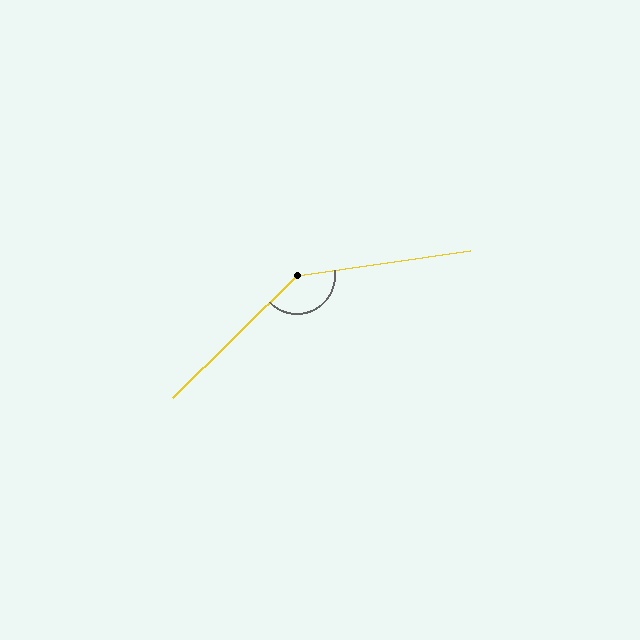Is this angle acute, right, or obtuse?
It is obtuse.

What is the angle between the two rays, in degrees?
Approximately 144 degrees.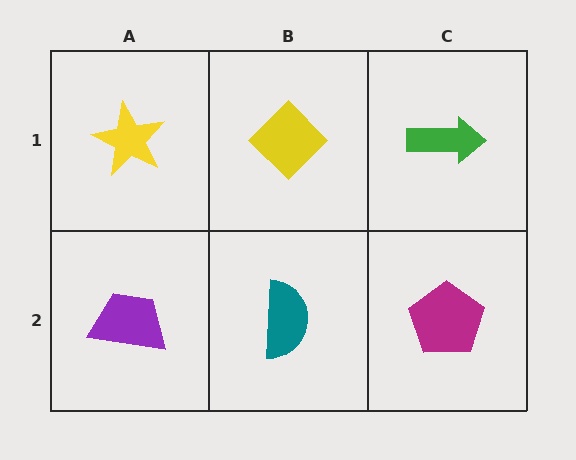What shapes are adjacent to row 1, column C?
A magenta pentagon (row 2, column C), a yellow diamond (row 1, column B).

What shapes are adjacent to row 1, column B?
A teal semicircle (row 2, column B), a yellow star (row 1, column A), a green arrow (row 1, column C).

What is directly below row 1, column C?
A magenta pentagon.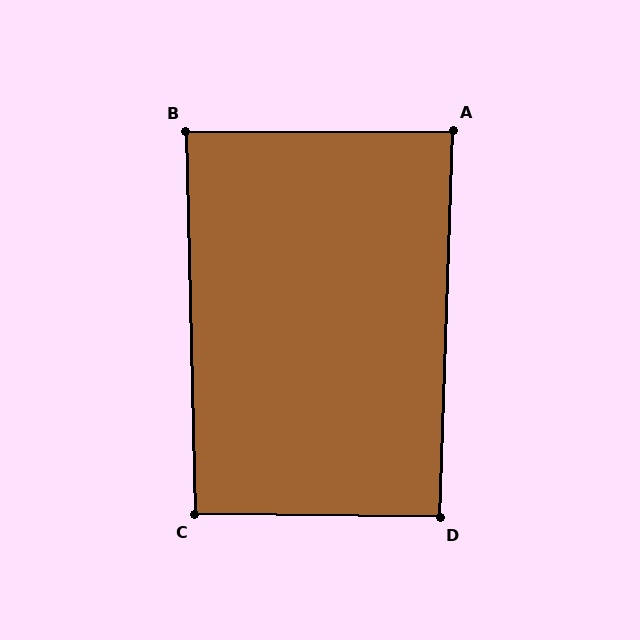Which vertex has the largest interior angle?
C, at approximately 92 degrees.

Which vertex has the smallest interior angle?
A, at approximately 88 degrees.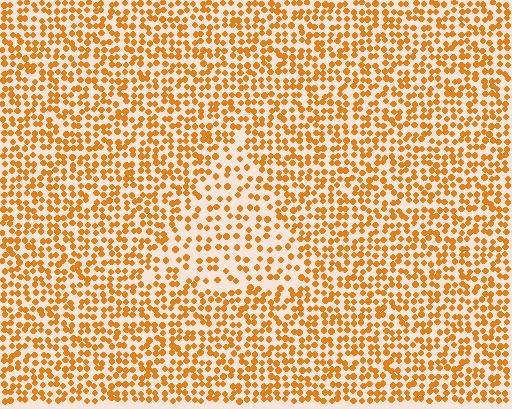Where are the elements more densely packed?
The elements are more densely packed outside the triangle boundary.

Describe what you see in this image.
The image contains small orange elements arranged at two different densities. A triangle-shaped region is visible where the elements are less densely packed than the surrounding area.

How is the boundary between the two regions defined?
The boundary is defined by a change in element density (approximately 1.8x ratio). All elements are the same color, size, and shape.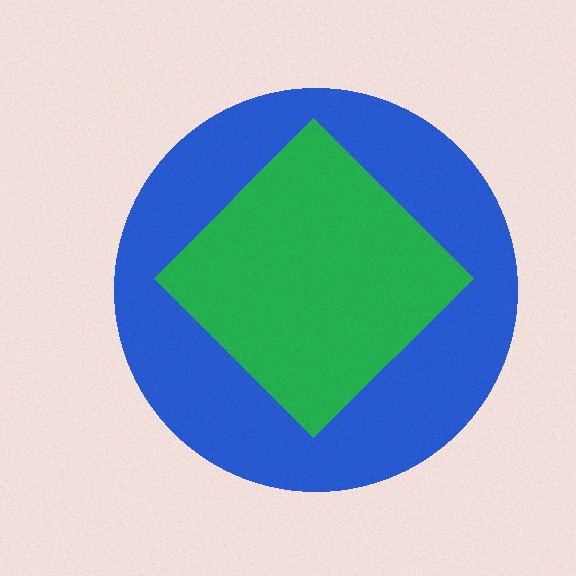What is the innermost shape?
The green diamond.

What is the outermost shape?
The blue circle.